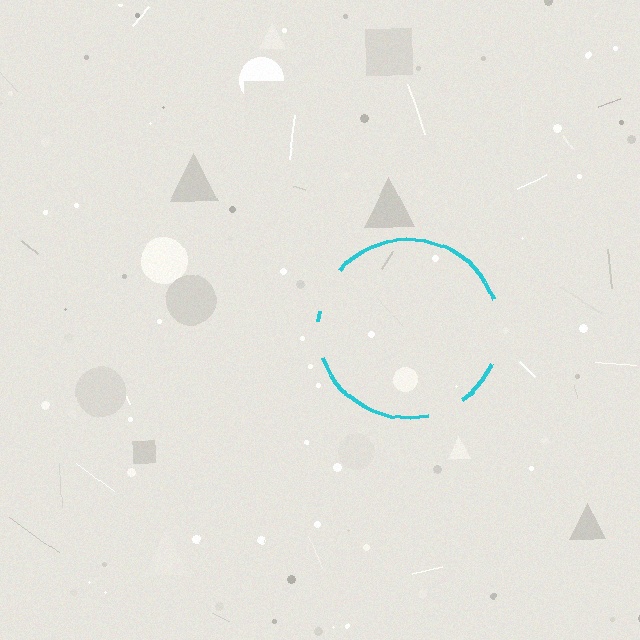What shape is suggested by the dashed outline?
The dashed outline suggests a circle.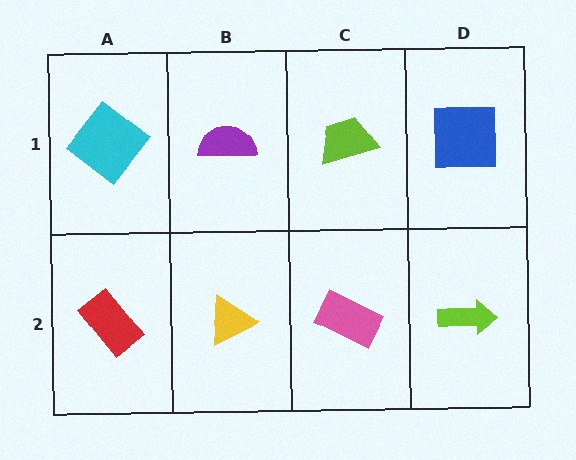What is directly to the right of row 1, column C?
A blue square.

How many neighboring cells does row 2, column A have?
2.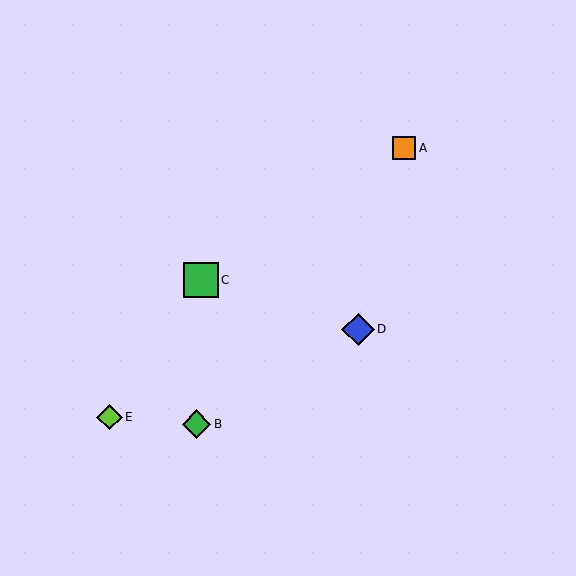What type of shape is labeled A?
Shape A is an orange square.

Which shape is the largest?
The green square (labeled C) is the largest.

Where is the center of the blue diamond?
The center of the blue diamond is at (358, 329).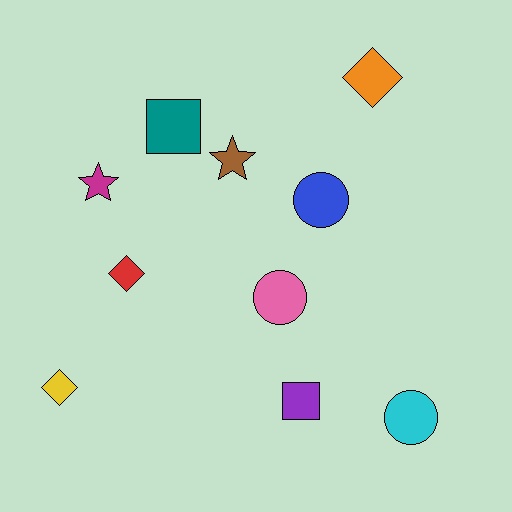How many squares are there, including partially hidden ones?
There are 2 squares.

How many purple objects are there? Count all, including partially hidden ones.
There is 1 purple object.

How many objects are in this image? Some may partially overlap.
There are 10 objects.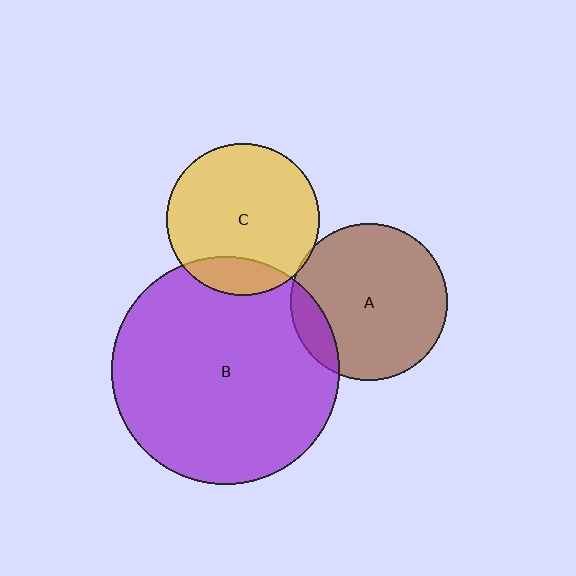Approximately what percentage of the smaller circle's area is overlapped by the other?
Approximately 5%.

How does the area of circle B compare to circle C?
Approximately 2.2 times.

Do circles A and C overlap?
Yes.